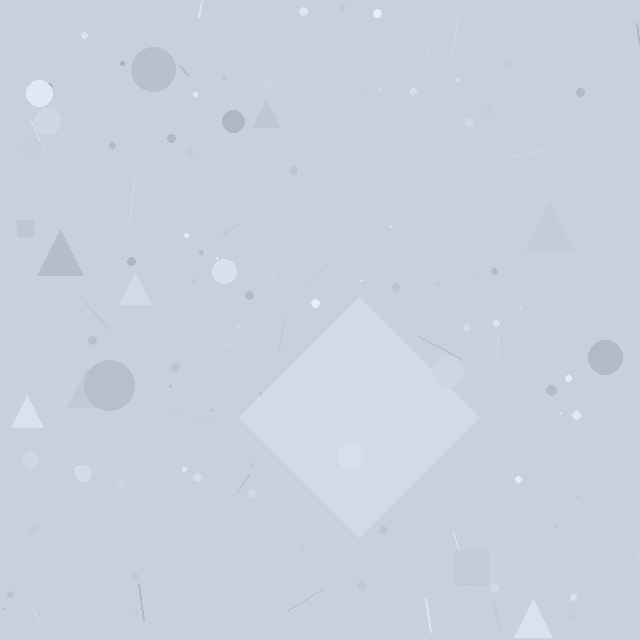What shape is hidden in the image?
A diamond is hidden in the image.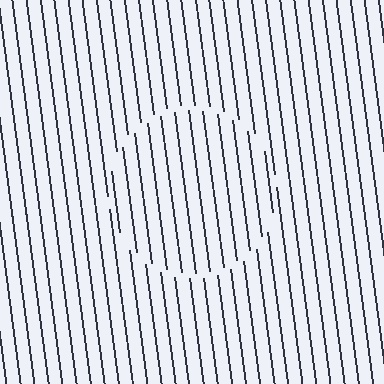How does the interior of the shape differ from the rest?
The interior of the shape contains the same grating, shifted by half a period — the contour is defined by the phase discontinuity where line-ends from the inner and outer gratings abut.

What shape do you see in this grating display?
An illusory circle. The interior of the shape contains the same grating, shifted by half a period — the contour is defined by the phase discontinuity where line-ends from the inner and outer gratings abut.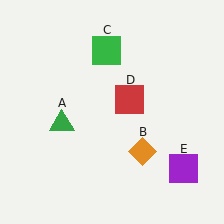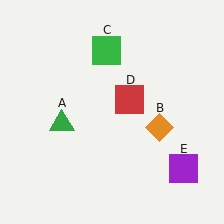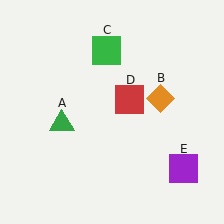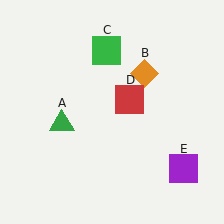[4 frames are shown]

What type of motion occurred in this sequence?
The orange diamond (object B) rotated counterclockwise around the center of the scene.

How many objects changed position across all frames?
1 object changed position: orange diamond (object B).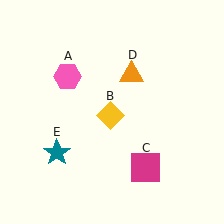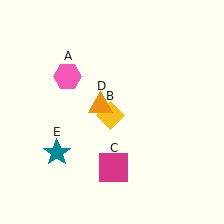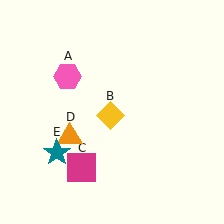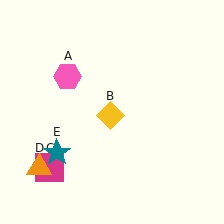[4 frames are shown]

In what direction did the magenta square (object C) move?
The magenta square (object C) moved left.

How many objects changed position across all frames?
2 objects changed position: magenta square (object C), orange triangle (object D).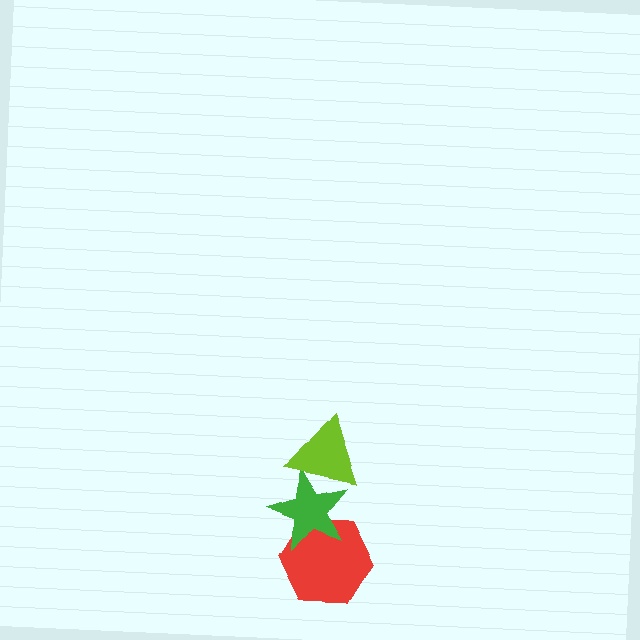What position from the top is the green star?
The green star is 2nd from the top.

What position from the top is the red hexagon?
The red hexagon is 3rd from the top.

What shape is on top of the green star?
The lime triangle is on top of the green star.